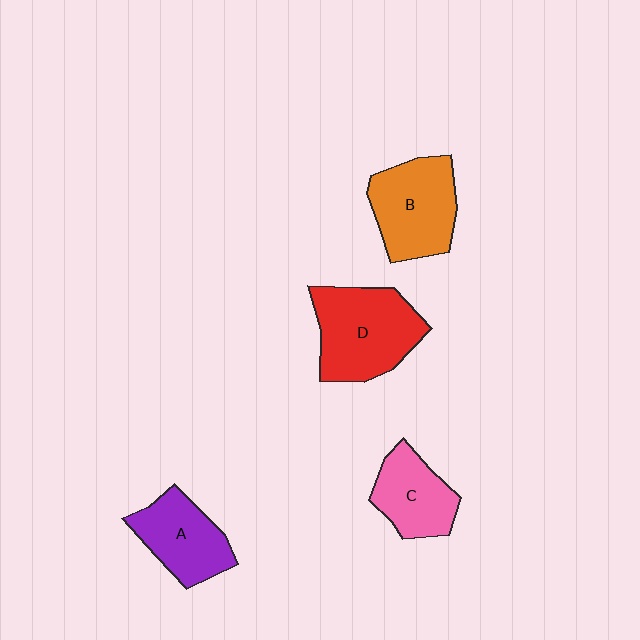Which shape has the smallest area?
Shape C (pink).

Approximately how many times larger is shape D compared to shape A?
Approximately 1.4 times.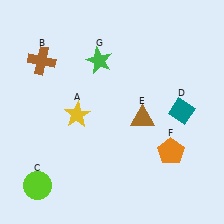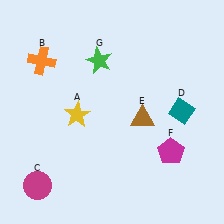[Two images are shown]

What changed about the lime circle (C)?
In Image 1, C is lime. In Image 2, it changed to magenta.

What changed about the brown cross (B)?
In Image 1, B is brown. In Image 2, it changed to orange.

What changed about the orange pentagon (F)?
In Image 1, F is orange. In Image 2, it changed to magenta.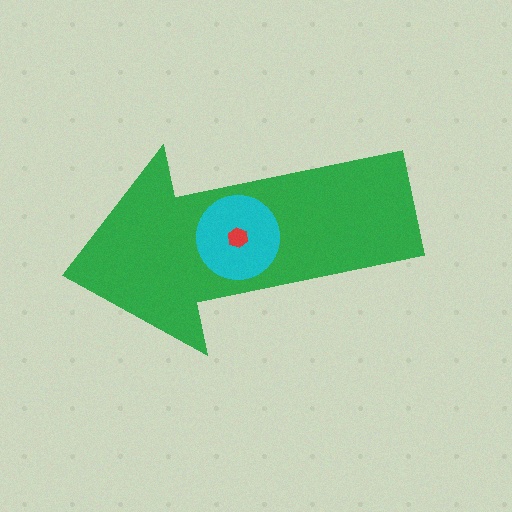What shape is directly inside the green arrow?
The cyan circle.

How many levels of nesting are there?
3.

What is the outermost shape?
The green arrow.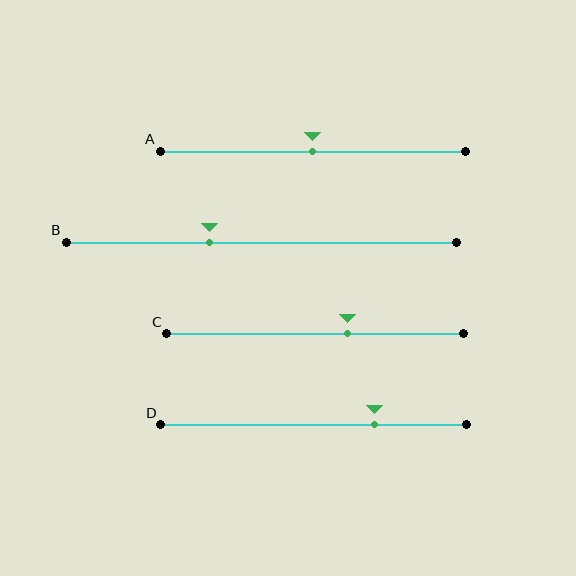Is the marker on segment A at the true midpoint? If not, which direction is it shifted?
Yes, the marker on segment A is at the true midpoint.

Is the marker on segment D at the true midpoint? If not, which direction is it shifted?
No, the marker on segment D is shifted to the right by about 20% of the segment length.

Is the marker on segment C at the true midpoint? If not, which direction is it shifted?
No, the marker on segment C is shifted to the right by about 11% of the segment length.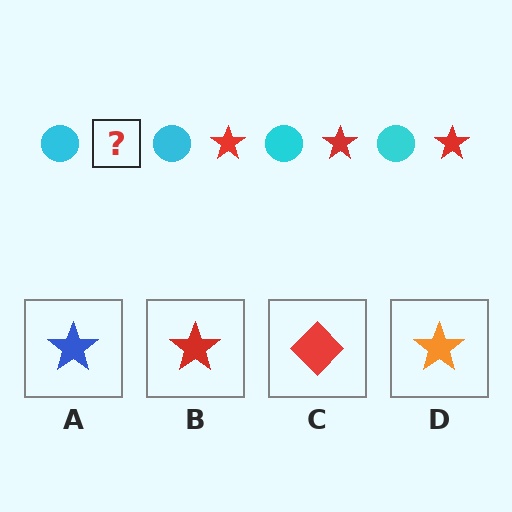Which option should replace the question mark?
Option B.